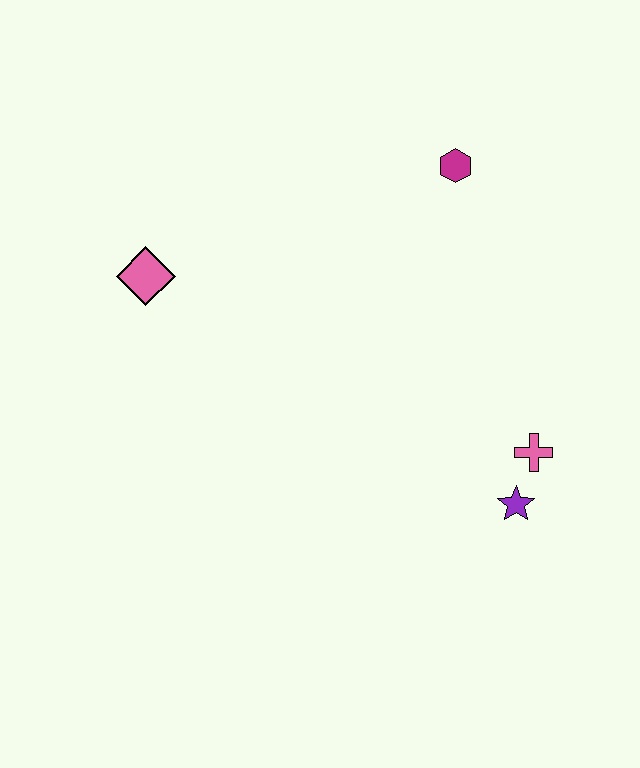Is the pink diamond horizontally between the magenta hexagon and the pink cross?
No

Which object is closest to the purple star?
The pink cross is closest to the purple star.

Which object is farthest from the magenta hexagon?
The purple star is farthest from the magenta hexagon.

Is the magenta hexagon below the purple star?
No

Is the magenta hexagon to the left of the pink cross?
Yes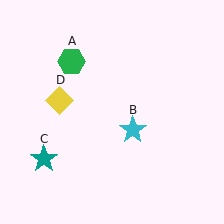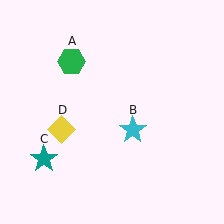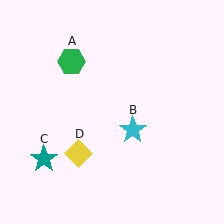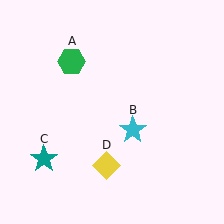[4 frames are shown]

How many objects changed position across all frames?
1 object changed position: yellow diamond (object D).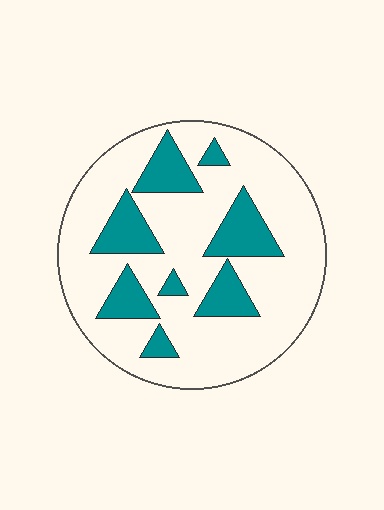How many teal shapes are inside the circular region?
8.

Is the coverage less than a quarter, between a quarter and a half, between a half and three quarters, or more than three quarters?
Less than a quarter.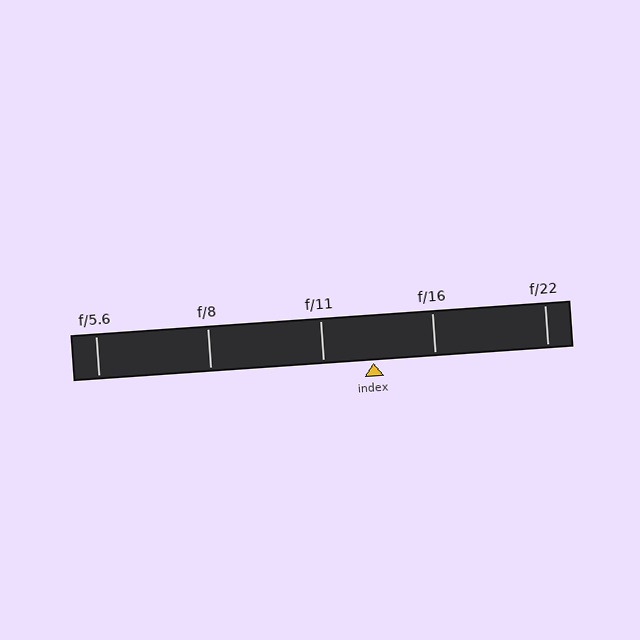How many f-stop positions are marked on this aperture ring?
There are 5 f-stop positions marked.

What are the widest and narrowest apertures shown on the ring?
The widest aperture shown is f/5.6 and the narrowest is f/22.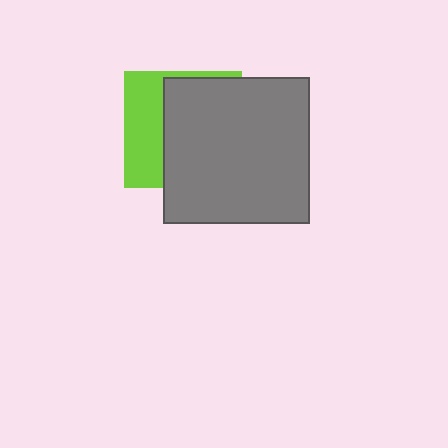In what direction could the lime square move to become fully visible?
The lime square could move left. That would shift it out from behind the gray square entirely.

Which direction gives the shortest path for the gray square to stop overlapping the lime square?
Moving right gives the shortest separation.